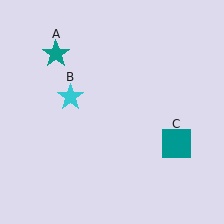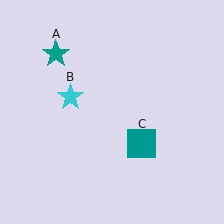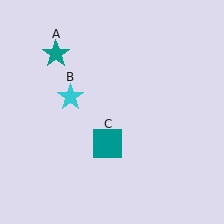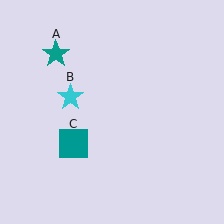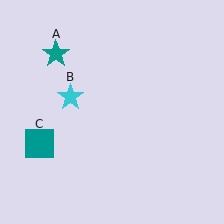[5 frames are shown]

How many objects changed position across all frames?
1 object changed position: teal square (object C).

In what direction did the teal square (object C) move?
The teal square (object C) moved left.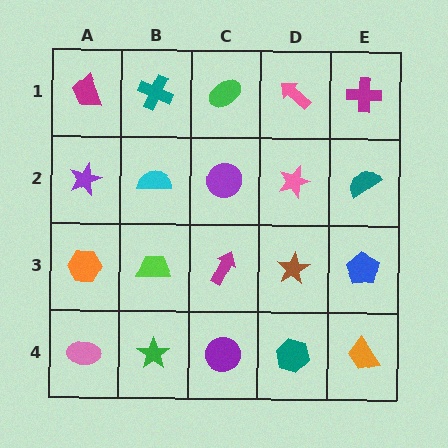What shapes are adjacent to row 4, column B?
A lime trapezoid (row 3, column B), a pink ellipse (row 4, column A), a purple circle (row 4, column C).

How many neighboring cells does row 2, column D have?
4.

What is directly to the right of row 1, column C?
A pink arrow.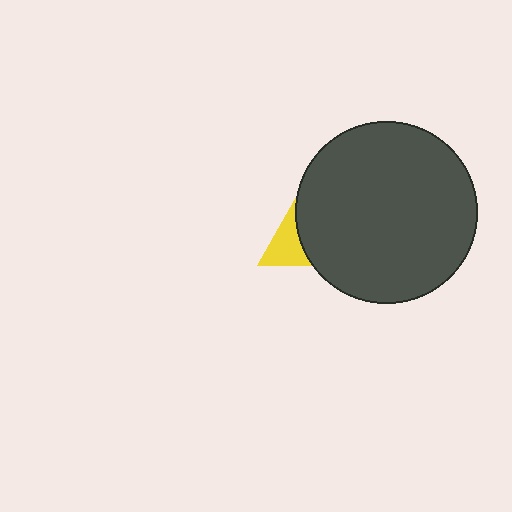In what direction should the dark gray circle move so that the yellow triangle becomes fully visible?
The dark gray circle should move right. That is the shortest direction to clear the overlap and leave the yellow triangle fully visible.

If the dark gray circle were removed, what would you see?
You would see the complete yellow triangle.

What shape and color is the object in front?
The object in front is a dark gray circle.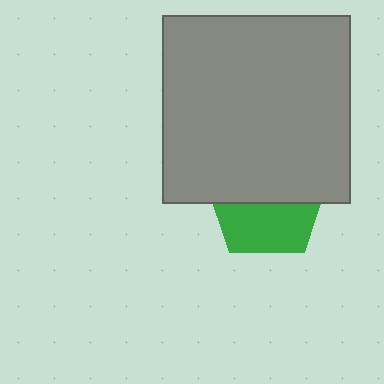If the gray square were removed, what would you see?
You would see the complete green pentagon.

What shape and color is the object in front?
The object in front is a gray square.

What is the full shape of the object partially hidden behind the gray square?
The partially hidden object is a green pentagon.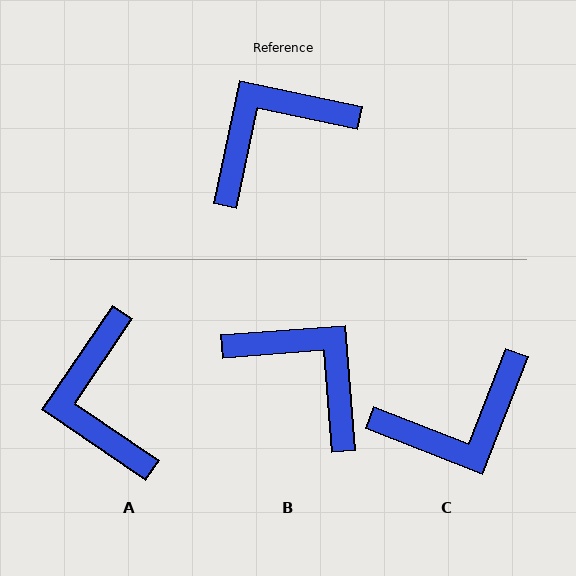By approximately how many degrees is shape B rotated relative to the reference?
Approximately 74 degrees clockwise.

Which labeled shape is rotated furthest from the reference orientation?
C, about 171 degrees away.